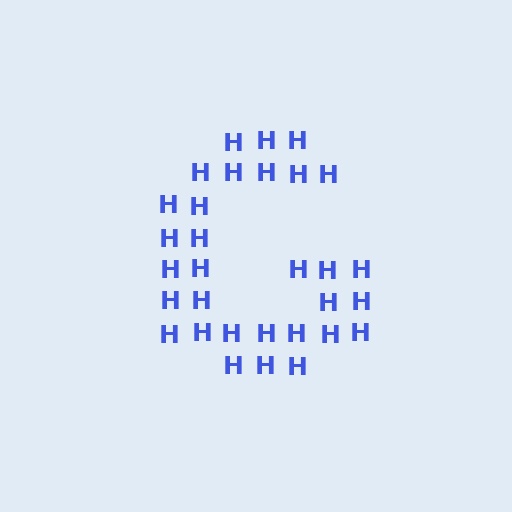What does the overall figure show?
The overall figure shows the letter G.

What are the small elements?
The small elements are letter H's.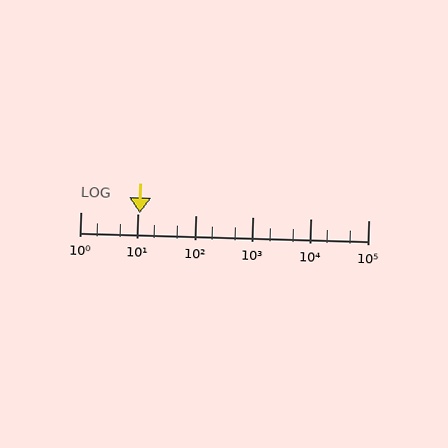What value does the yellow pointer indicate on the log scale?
The pointer indicates approximately 11.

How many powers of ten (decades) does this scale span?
The scale spans 5 decades, from 1 to 100000.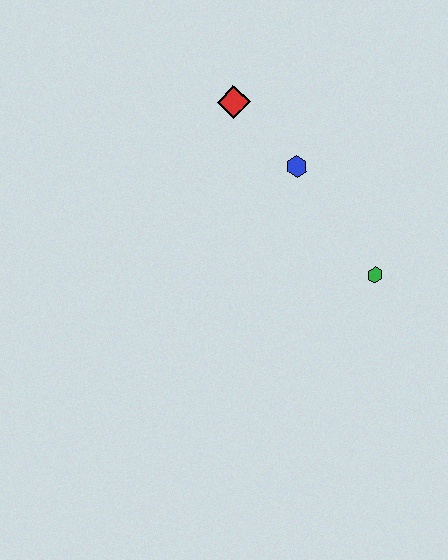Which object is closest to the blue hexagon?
The red diamond is closest to the blue hexagon.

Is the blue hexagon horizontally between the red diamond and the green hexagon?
Yes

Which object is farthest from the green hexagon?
The red diamond is farthest from the green hexagon.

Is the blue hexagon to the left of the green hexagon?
Yes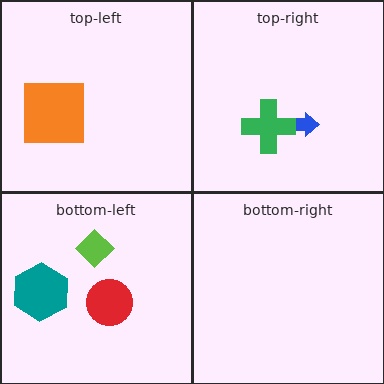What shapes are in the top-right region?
The blue arrow, the green cross.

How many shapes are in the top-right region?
2.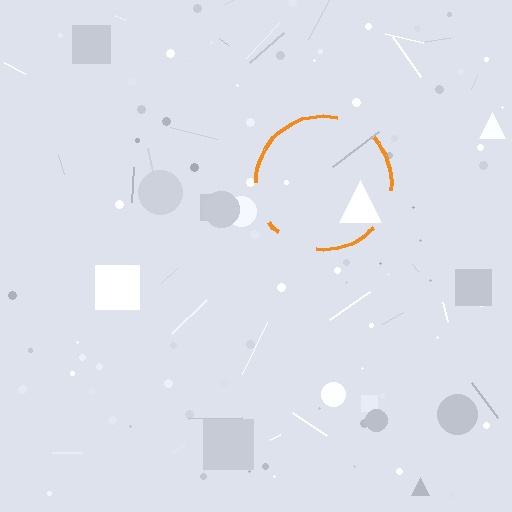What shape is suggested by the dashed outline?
The dashed outline suggests a circle.